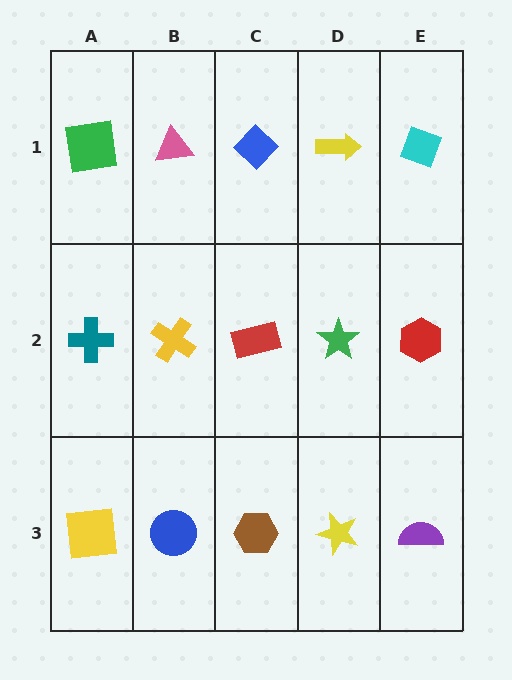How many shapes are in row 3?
5 shapes.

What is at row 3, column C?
A brown hexagon.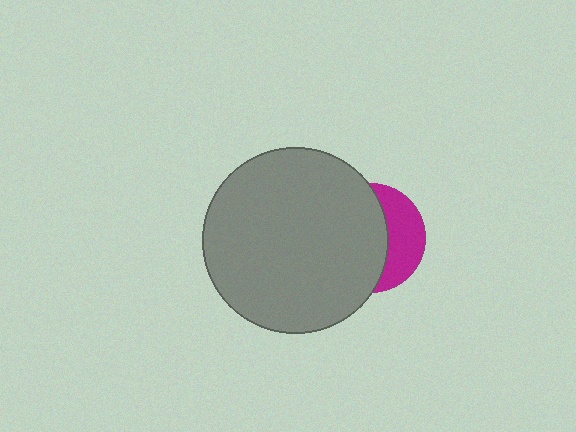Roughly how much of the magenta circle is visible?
A small part of it is visible (roughly 35%).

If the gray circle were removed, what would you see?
You would see the complete magenta circle.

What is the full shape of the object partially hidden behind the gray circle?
The partially hidden object is a magenta circle.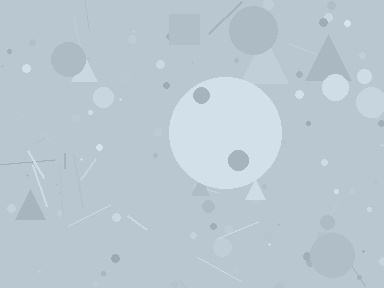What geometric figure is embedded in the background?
A circle is embedded in the background.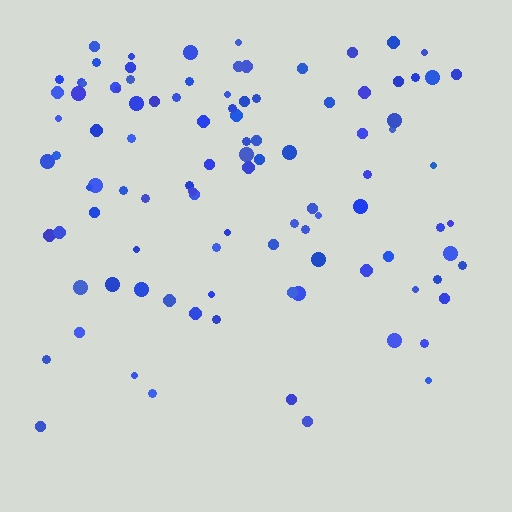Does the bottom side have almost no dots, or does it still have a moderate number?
Still a moderate number, just noticeably fewer than the top.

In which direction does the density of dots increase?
From bottom to top, with the top side densest.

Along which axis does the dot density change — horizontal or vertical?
Vertical.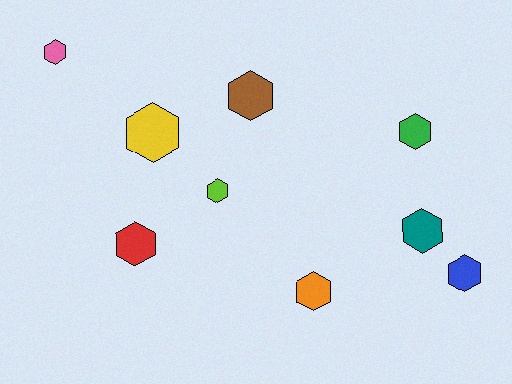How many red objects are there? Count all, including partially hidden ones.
There is 1 red object.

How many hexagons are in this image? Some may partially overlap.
There are 9 hexagons.